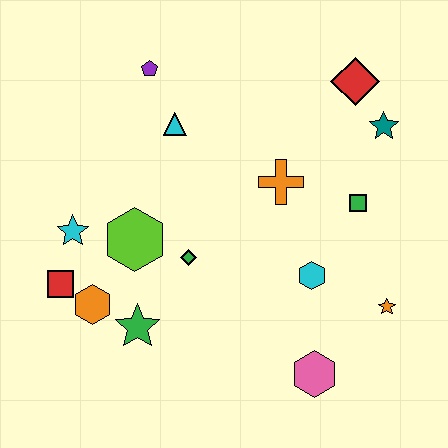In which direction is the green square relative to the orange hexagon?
The green square is to the right of the orange hexagon.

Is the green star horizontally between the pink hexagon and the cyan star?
Yes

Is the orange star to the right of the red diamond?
Yes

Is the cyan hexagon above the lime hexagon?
No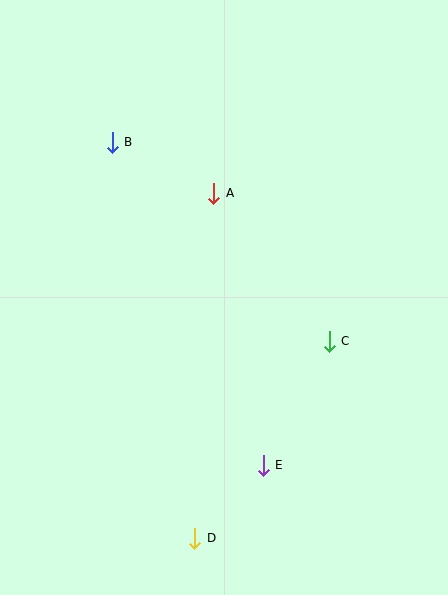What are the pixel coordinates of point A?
Point A is at (214, 193).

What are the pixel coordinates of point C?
Point C is at (329, 341).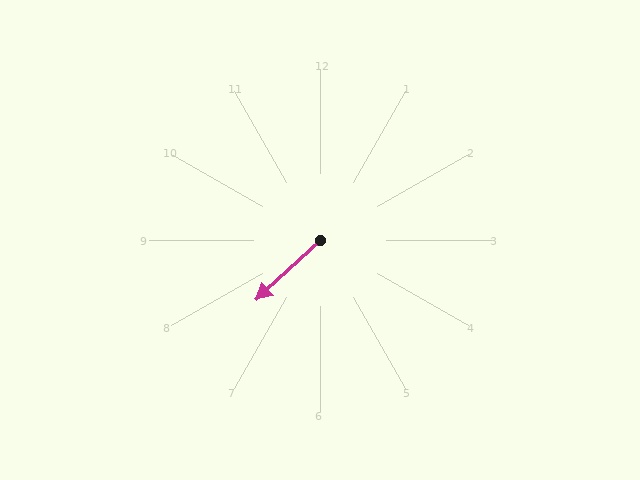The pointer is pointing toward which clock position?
Roughly 8 o'clock.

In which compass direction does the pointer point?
Southwest.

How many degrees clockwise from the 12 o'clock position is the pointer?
Approximately 227 degrees.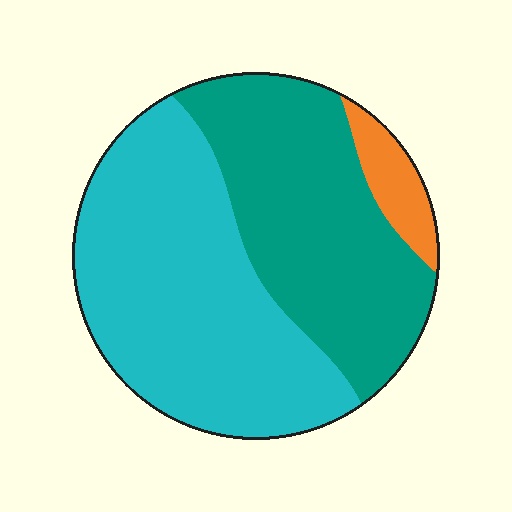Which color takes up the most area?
Cyan, at roughly 50%.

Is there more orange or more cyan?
Cyan.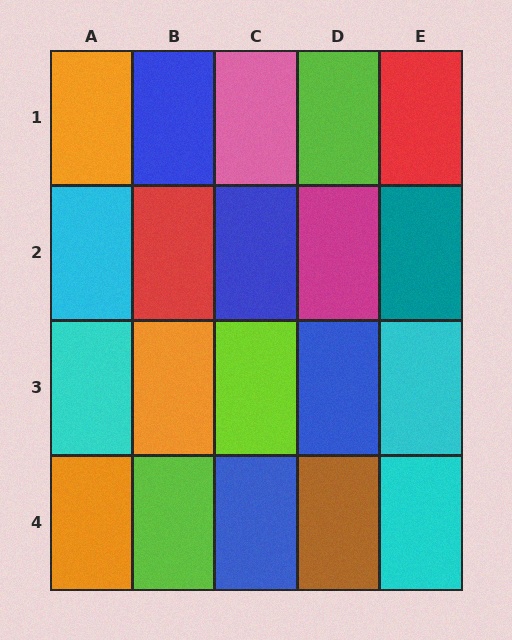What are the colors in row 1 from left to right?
Orange, blue, pink, lime, red.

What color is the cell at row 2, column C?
Blue.